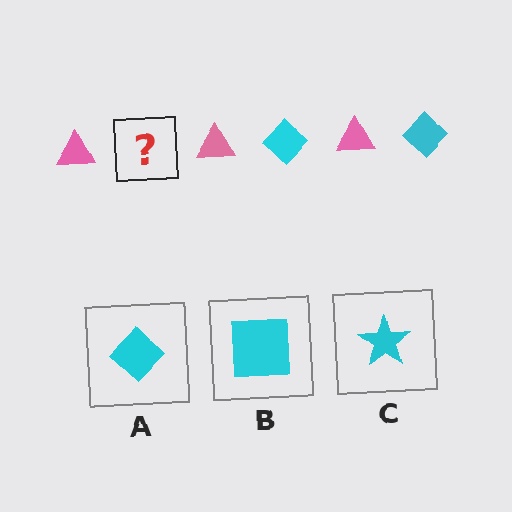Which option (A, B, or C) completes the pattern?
A.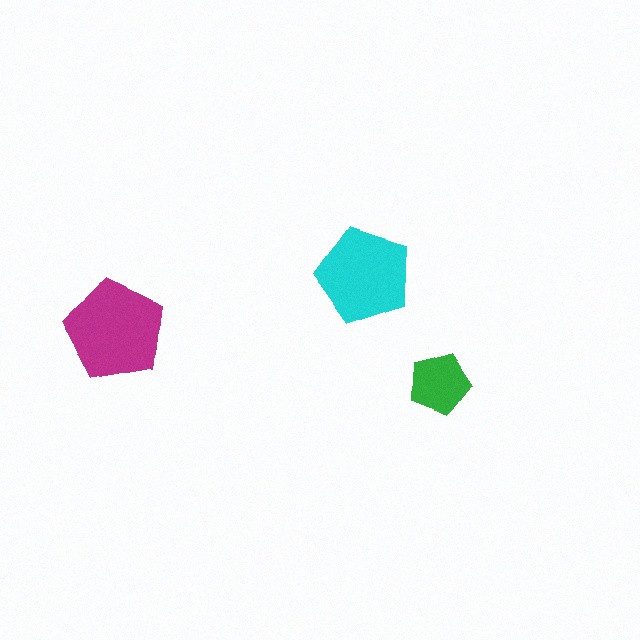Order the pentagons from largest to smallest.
the magenta one, the cyan one, the green one.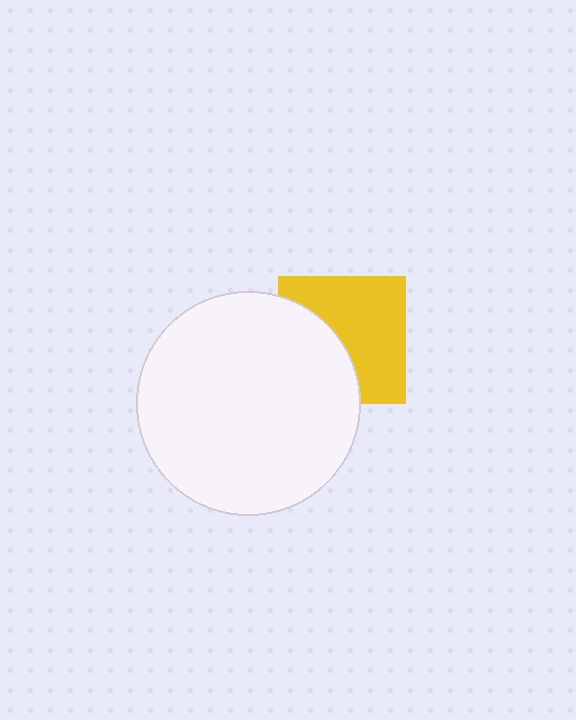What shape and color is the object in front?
The object in front is a white circle.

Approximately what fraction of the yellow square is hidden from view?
Roughly 41% of the yellow square is hidden behind the white circle.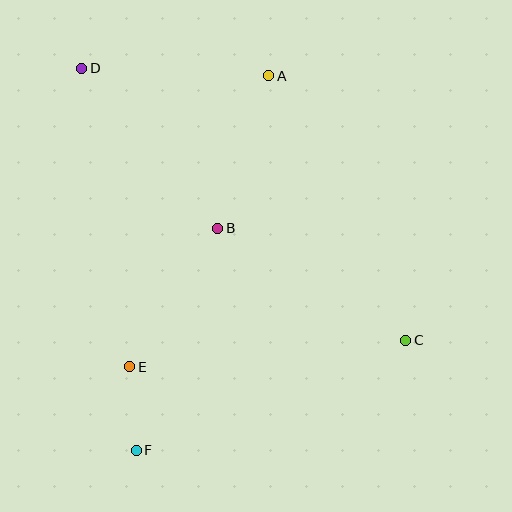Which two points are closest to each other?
Points E and F are closest to each other.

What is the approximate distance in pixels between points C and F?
The distance between C and F is approximately 291 pixels.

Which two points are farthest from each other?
Points C and D are farthest from each other.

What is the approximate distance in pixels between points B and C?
The distance between B and C is approximately 219 pixels.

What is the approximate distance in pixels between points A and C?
The distance between A and C is approximately 298 pixels.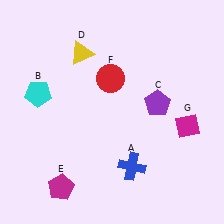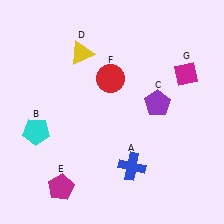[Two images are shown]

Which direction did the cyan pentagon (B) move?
The cyan pentagon (B) moved down.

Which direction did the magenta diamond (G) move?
The magenta diamond (G) moved up.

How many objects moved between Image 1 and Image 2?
2 objects moved between the two images.